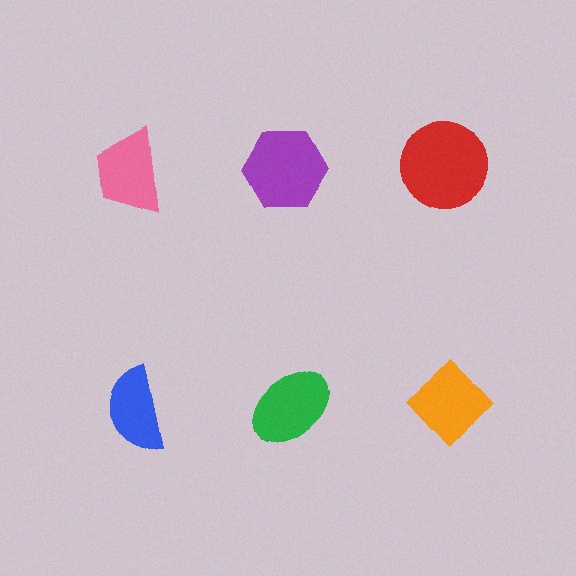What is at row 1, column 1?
A pink trapezoid.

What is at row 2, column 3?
An orange diamond.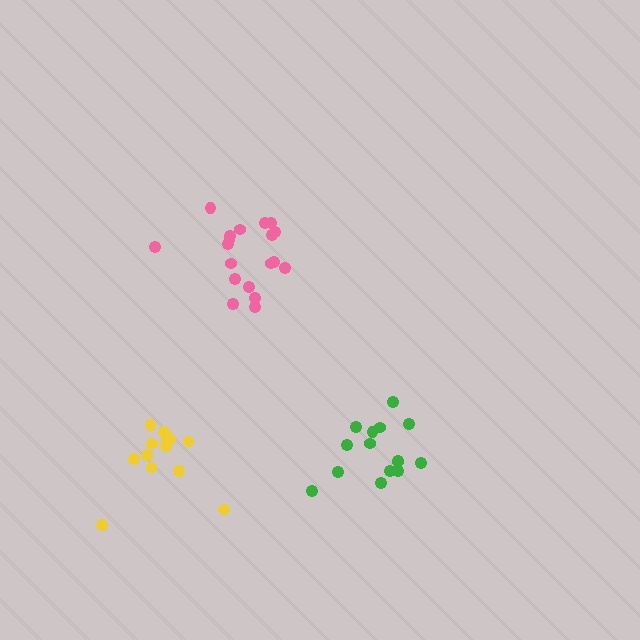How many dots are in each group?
Group 1: 15 dots, Group 2: 19 dots, Group 3: 13 dots (47 total).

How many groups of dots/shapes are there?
There are 3 groups.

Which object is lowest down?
The green cluster is bottommost.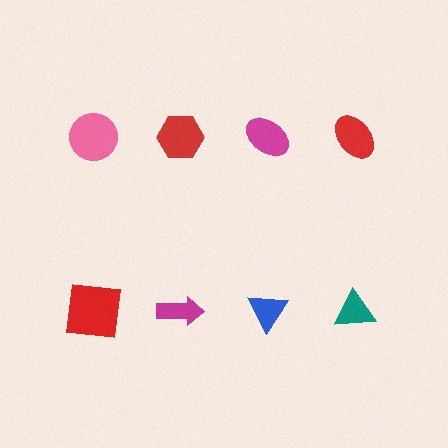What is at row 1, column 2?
A red hexagon.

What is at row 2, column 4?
A teal triangle.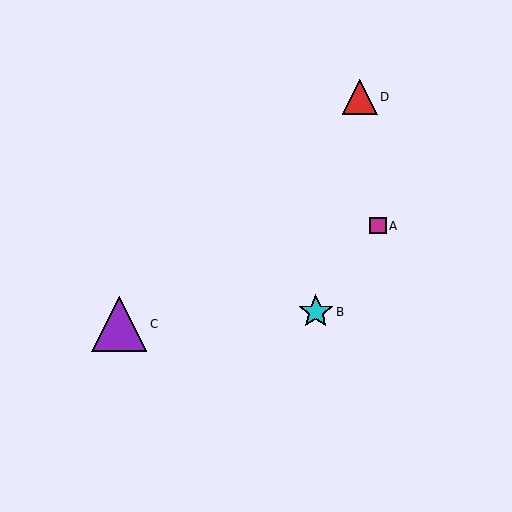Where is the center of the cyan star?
The center of the cyan star is at (316, 312).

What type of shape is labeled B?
Shape B is a cyan star.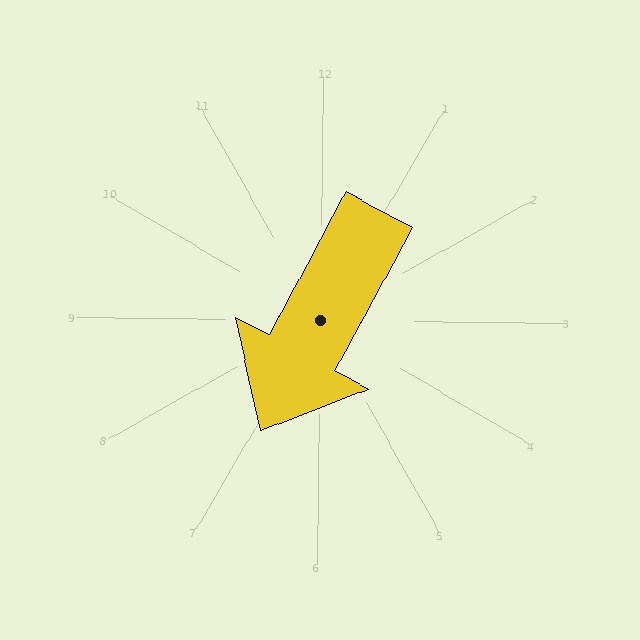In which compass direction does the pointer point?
Southwest.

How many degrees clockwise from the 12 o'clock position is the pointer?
Approximately 208 degrees.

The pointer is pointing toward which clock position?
Roughly 7 o'clock.